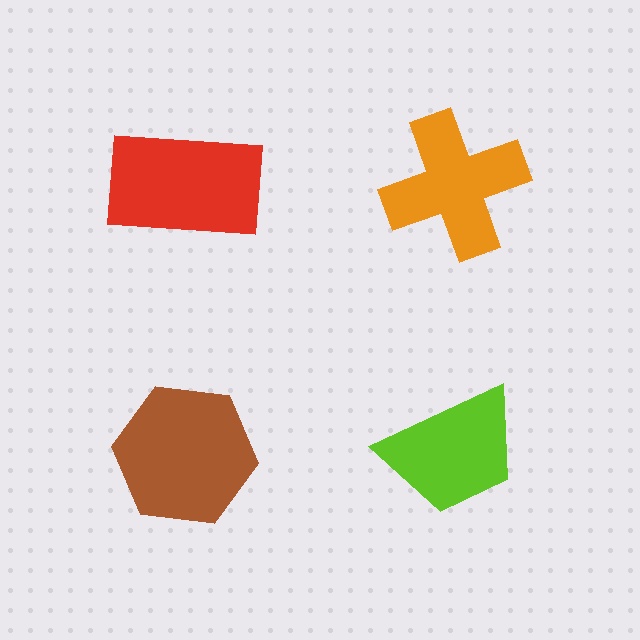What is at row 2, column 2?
A lime trapezoid.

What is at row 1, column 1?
A red rectangle.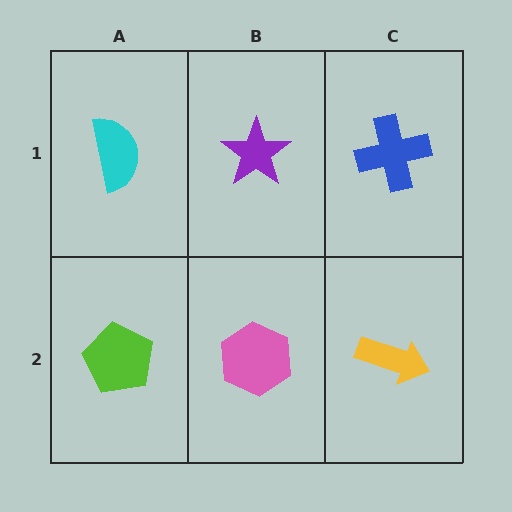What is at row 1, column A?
A cyan semicircle.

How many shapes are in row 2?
3 shapes.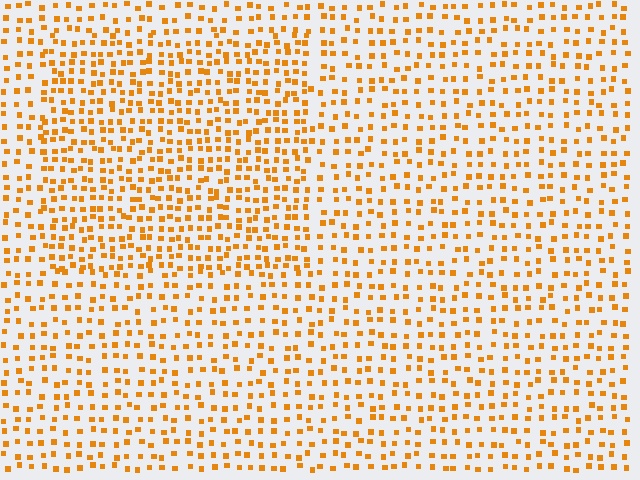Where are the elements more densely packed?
The elements are more densely packed inside the rectangle boundary.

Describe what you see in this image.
The image contains small orange elements arranged at two different densities. A rectangle-shaped region is visible where the elements are more densely packed than the surrounding area.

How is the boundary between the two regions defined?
The boundary is defined by a change in element density (approximately 1.6x ratio). All elements are the same color, size, and shape.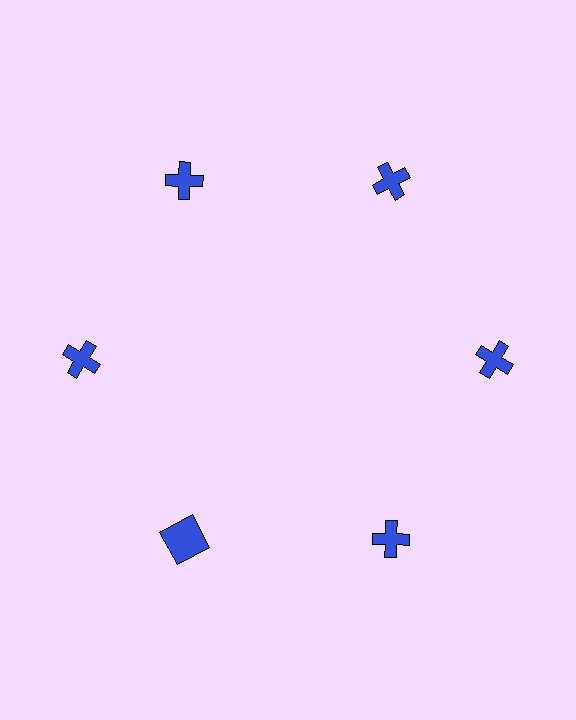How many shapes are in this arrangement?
There are 6 shapes arranged in a ring pattern.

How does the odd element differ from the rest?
It has a different shape: square instead of cross.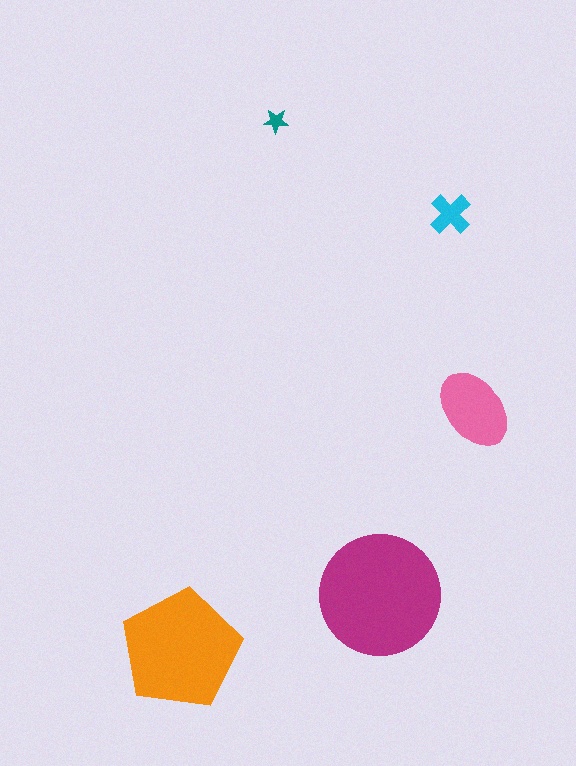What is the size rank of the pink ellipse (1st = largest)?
3rd.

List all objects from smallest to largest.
The teal star, the cyan cross, the pink ellipse, the orange pentagon, the magenta circle.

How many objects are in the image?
There are 5 objects in the image.